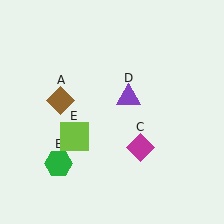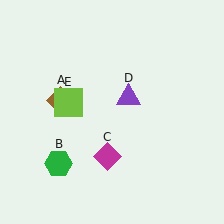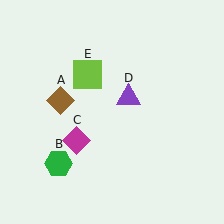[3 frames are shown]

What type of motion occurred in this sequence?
The magenta diamond (object C), lime square (object E) rotated clockwise around the center of the scene.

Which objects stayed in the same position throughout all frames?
Brown diamond (object A) and green hexagon (object B) and purple triangle (object D) remained stationary.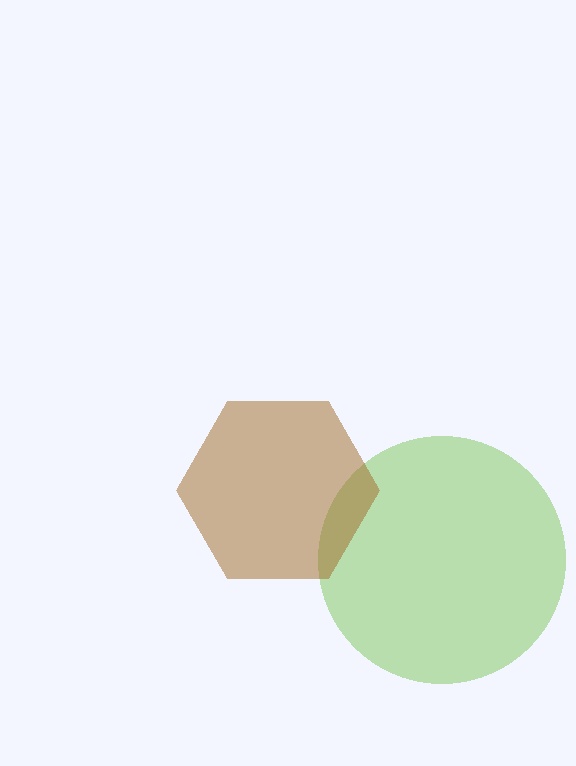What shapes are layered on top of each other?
The layered shapes are: a lime circle, a brown hexagon.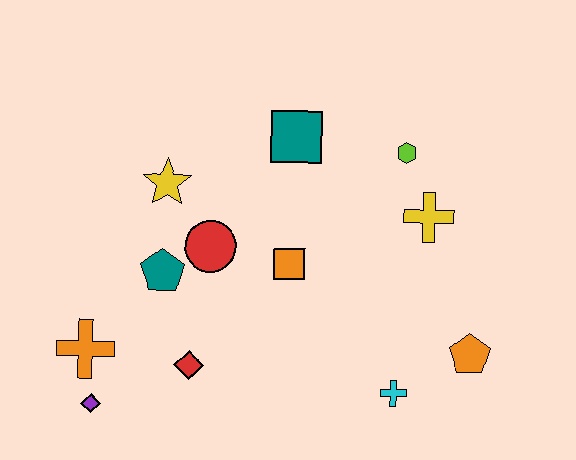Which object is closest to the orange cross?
The purple diamond is closest to the orange cross.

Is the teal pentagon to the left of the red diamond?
Yes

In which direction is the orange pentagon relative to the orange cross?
The orange pentagon is to the right of the orange cross.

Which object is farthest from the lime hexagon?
The purple diamond is farthest from the lime hexagon.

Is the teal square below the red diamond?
No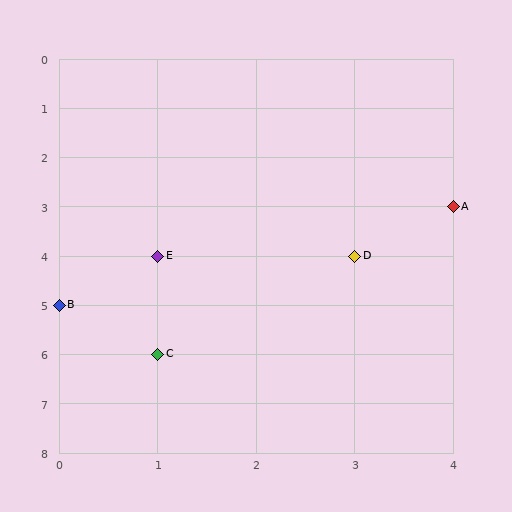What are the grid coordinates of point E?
Point E is at grid coordinates (1, 4).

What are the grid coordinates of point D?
Point D is at grid coordinates (3, 4).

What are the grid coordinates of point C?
Point C is at grid coordinates (1, 6).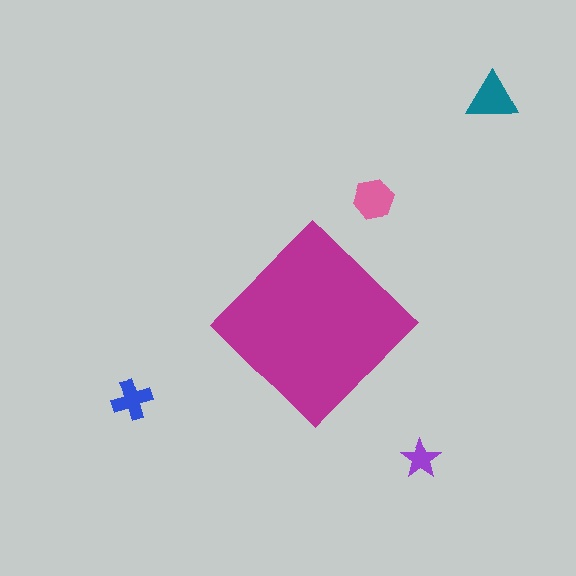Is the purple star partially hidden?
No, the purple star is fully visible.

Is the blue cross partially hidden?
No, the blue cross is fully visible.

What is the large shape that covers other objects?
A magenta diamond.